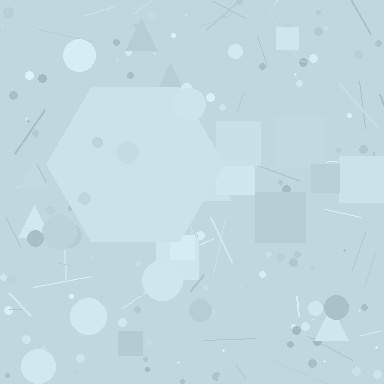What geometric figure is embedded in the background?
A hexagon is embedded in the background.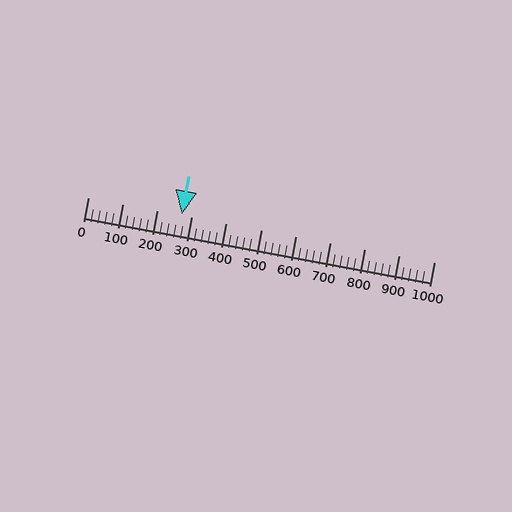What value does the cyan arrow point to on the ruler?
The cyan arrow points to approximately 273.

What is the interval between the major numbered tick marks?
The major tick marks are spaced 100 units apart.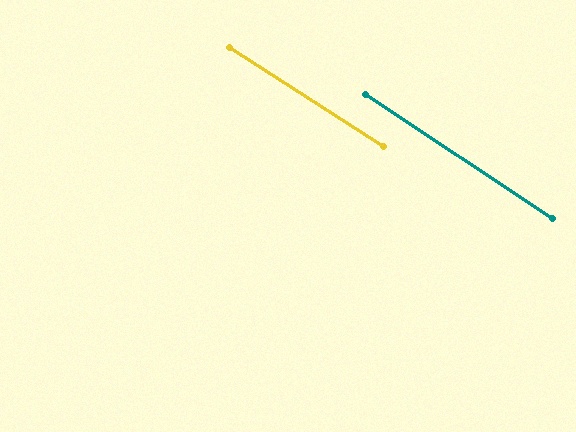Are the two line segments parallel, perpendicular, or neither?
Parallel — their directions differ by only 1.0°.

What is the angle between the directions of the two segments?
Approximately 1 degree.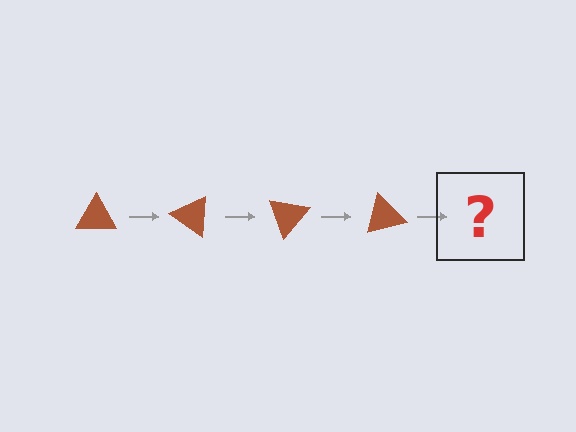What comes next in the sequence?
The next element should be a brown triangle rotated 140 degrees.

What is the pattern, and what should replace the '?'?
The pattern is that the triangle rotates 35 degrees each step. The '?' should be a brown triangle rotated 140 degrees.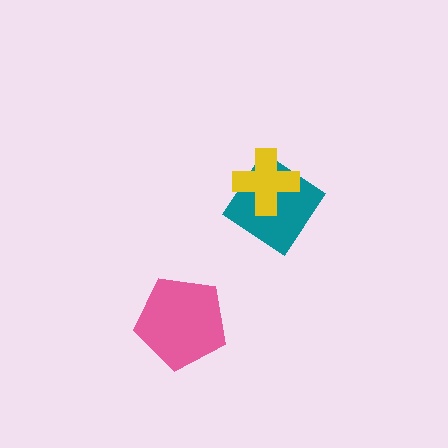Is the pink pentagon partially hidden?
No, no other shape covers it.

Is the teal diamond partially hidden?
Yes, it is partially covered by another shape.